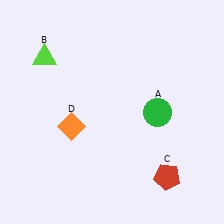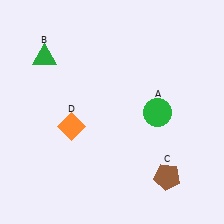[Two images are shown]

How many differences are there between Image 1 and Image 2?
There are 2 differences between the two images.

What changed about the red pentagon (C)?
In Image 1, C is red. In Image 2, it changed to brown.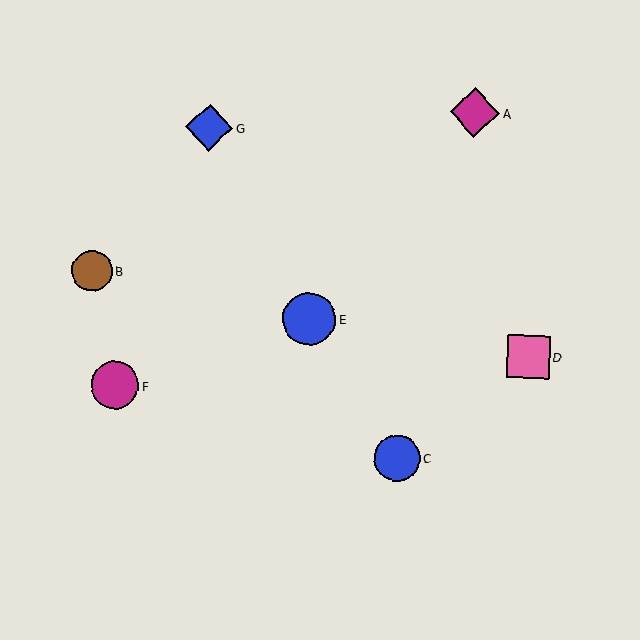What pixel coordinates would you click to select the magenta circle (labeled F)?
Click at (115, 385) to select the magenta circle F.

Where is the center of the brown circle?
The center of the brown circle is at (92, 271).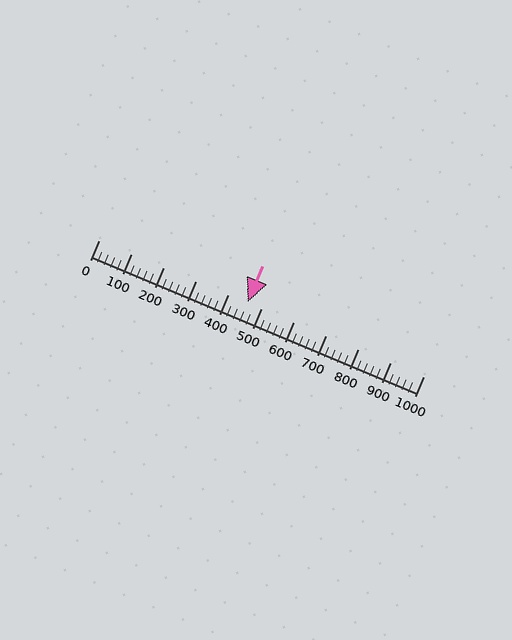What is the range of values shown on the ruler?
The ruler shows values from 0 to 1000.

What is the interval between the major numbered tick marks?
The major tick marks are spaced 100 units apart.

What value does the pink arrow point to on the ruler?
The pink arrow points to approximately 460.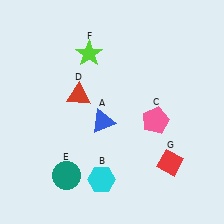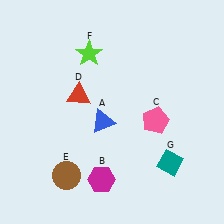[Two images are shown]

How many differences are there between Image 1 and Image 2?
There are 3 differences between the two images.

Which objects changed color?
B changed from cyan to magenta. E changed from teal to brown. G changed from red to teal.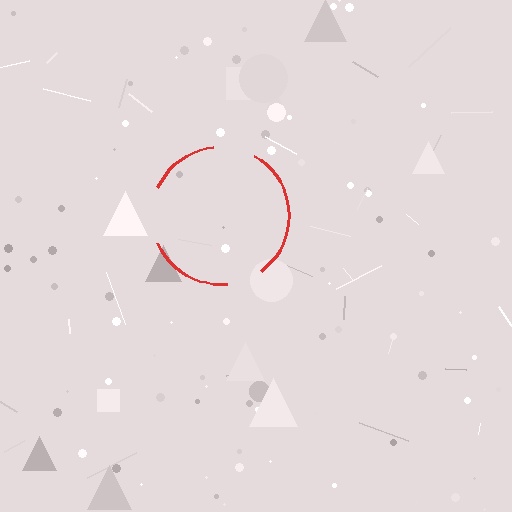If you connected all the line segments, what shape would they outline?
They would outline a circle.